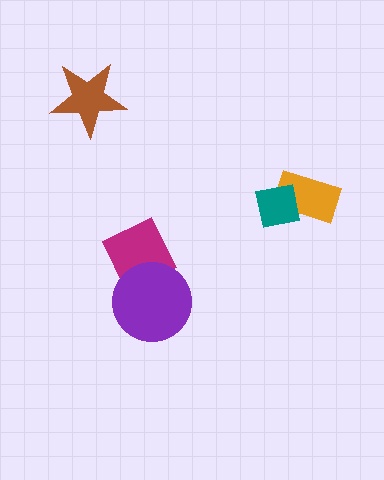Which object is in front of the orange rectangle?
The teal square is in front of the orange rectangle.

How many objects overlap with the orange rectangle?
1 object overlaps with the orange rectangle.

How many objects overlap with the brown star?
0 objects overlap with the brown star.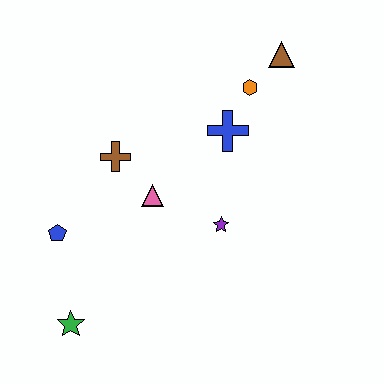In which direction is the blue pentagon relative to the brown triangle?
The blue pentagon is to the left of the brown triangle.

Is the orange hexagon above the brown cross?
Yes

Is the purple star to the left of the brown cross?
No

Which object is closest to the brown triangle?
The orange hexagon is closest to the brown triangle.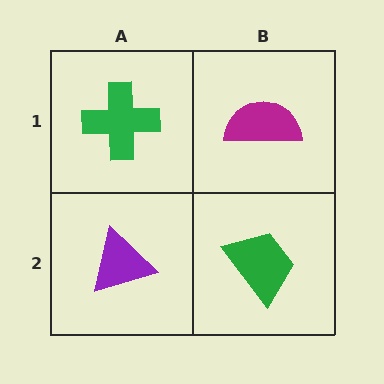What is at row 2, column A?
A purple triangle.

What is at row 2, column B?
A green trapezoid.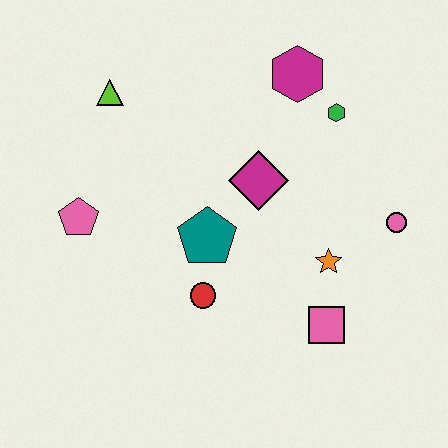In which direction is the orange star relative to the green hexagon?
The orange star is below the green hexagon.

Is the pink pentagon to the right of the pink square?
No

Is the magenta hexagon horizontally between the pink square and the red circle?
Yes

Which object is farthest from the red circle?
The magenta hexagon is farthest from the red circle.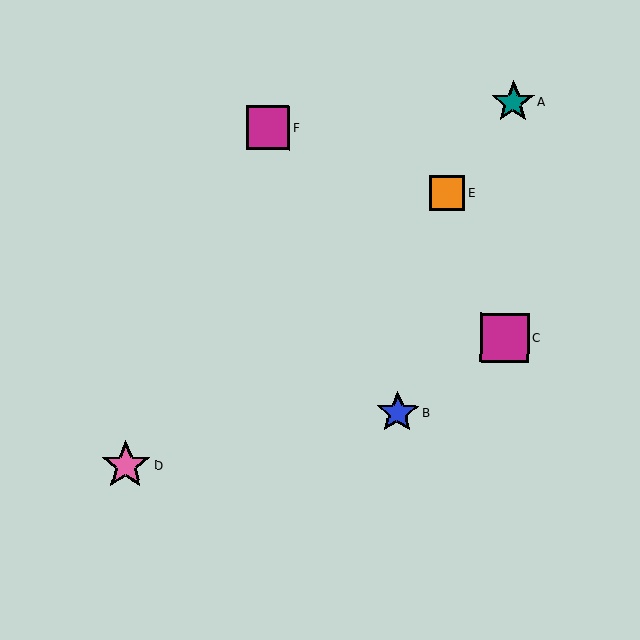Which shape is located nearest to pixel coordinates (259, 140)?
The magenta square (labeled F) at (268, 128) is nearest to that location.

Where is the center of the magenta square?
The center of the magenta square is at (504, 338).